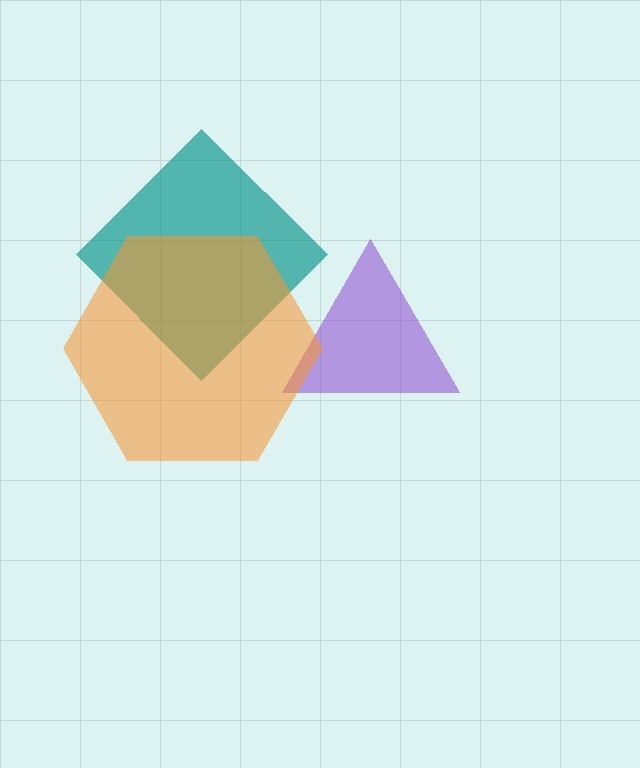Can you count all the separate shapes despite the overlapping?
Yes, there are 3 separate shapes.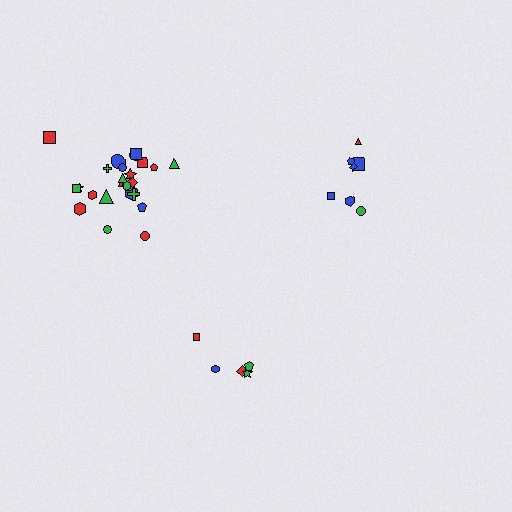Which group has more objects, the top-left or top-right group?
The top-left group.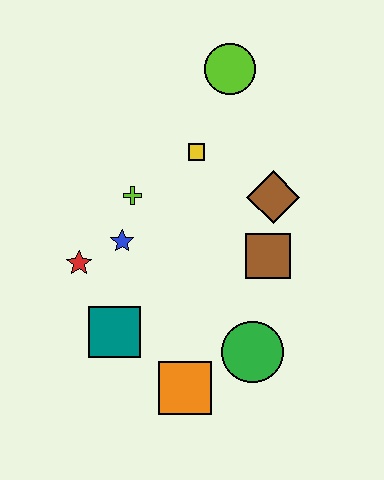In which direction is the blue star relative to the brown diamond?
The blue star is to the left of the brown diamond.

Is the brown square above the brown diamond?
No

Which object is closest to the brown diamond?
The brown square is closest to the brown diamond.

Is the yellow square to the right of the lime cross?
Yes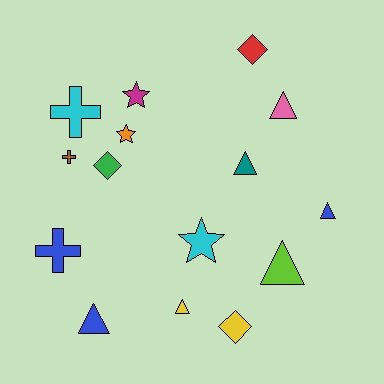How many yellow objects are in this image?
There are 2 yellow objects.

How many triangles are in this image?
There are 6 triangles.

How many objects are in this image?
There are 15 objects.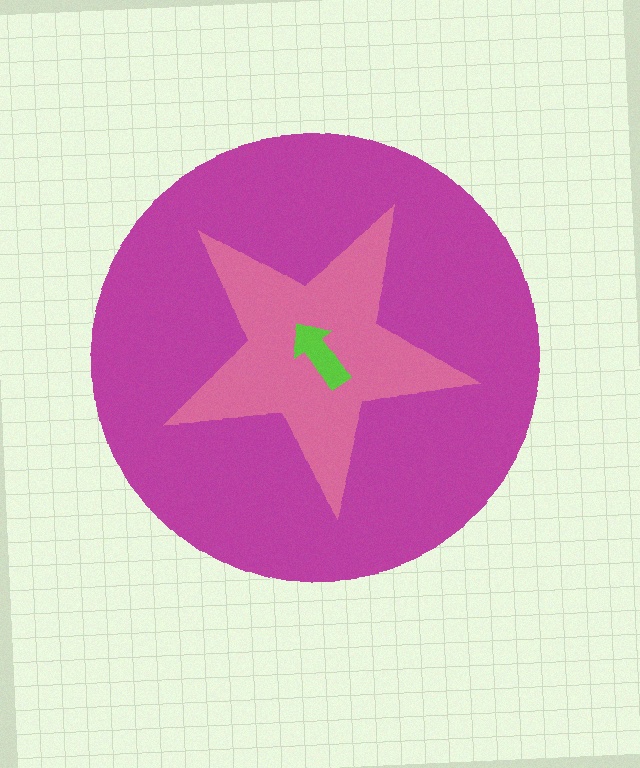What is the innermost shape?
The lime arrow.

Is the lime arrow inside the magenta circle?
Yes.